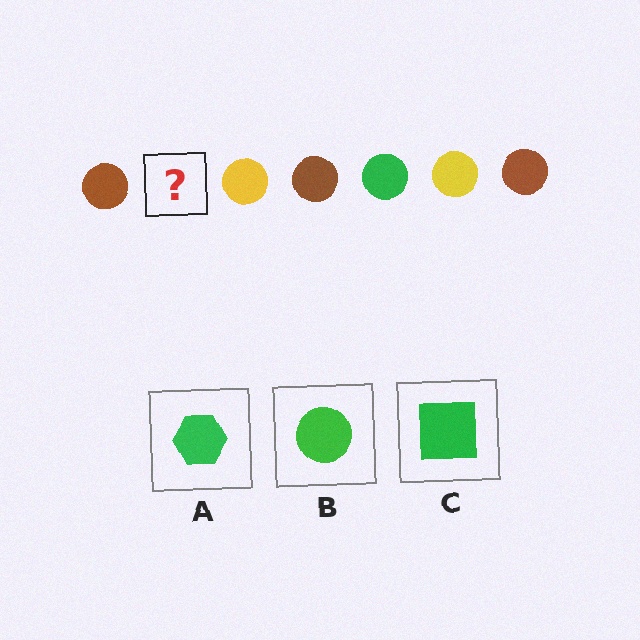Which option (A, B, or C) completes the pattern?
B.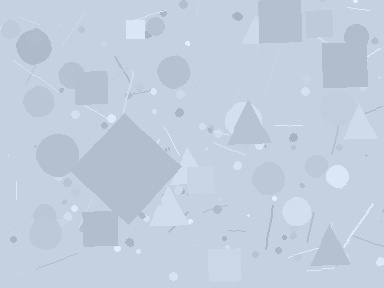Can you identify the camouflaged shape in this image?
The camouflaged shape is a diamond.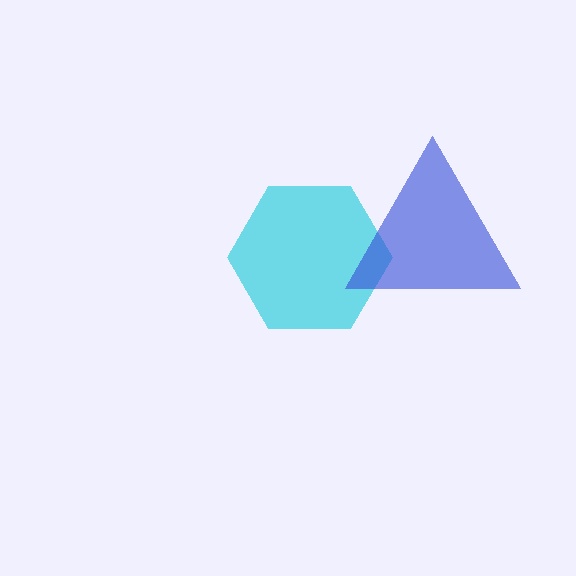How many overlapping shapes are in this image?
There are 2 overlapping shapes in the image.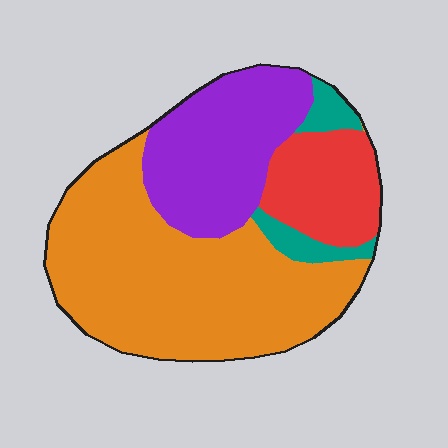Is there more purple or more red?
Purple.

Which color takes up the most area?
Orange, at roughly 55%.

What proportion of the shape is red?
Red takes up about one sixth (1/6) of the shape.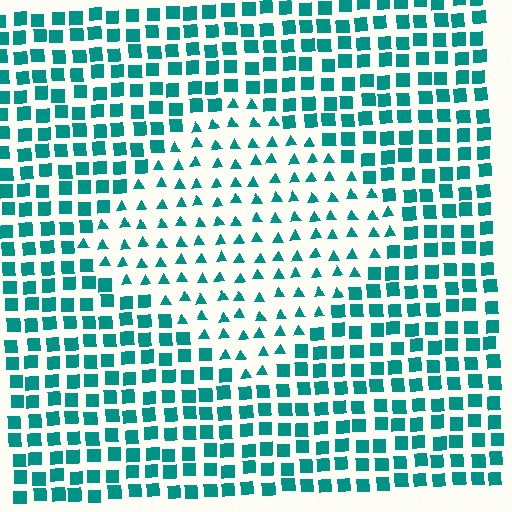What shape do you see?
I see a diamond.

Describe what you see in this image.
The image is filled with small teal elements arranged in a uniform grid. A diamond-shaped region contains triangles, while the surrounding area contains squares. The boundary is defined purely by the change in element shape.